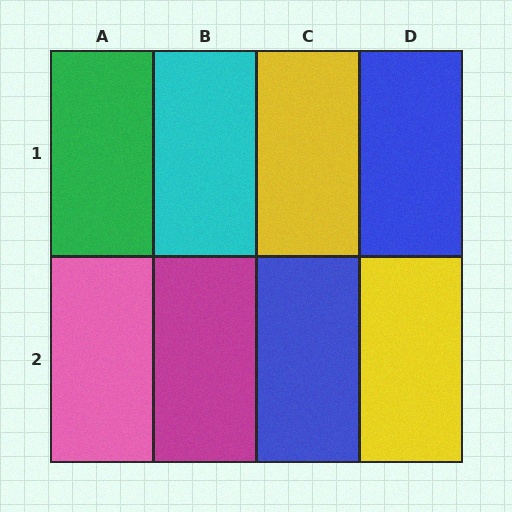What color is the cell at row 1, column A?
Green.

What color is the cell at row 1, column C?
Yellow.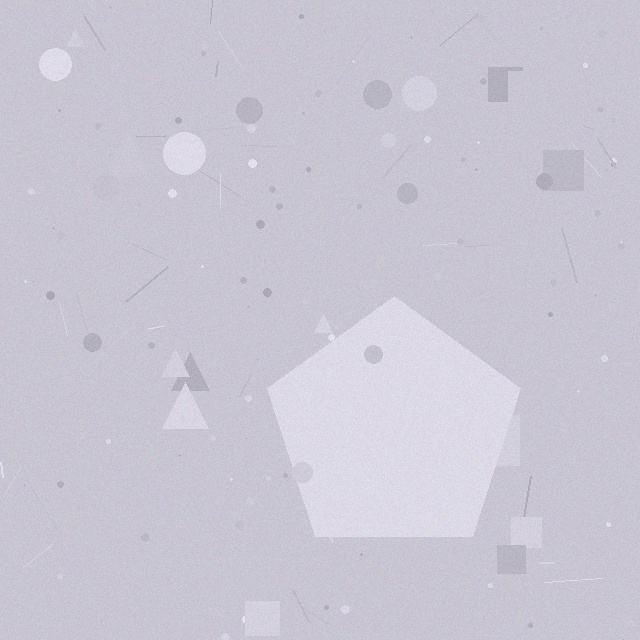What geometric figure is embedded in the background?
A pentagon is embedded in the background.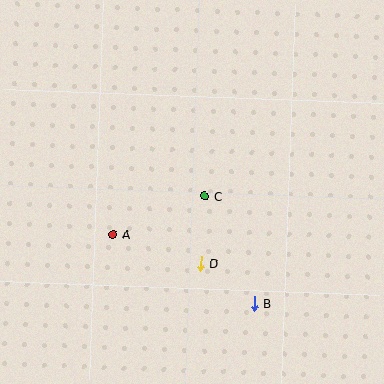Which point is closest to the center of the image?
Point C at (205, 196) is closest to the center.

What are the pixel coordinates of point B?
Point B is at (254, 304).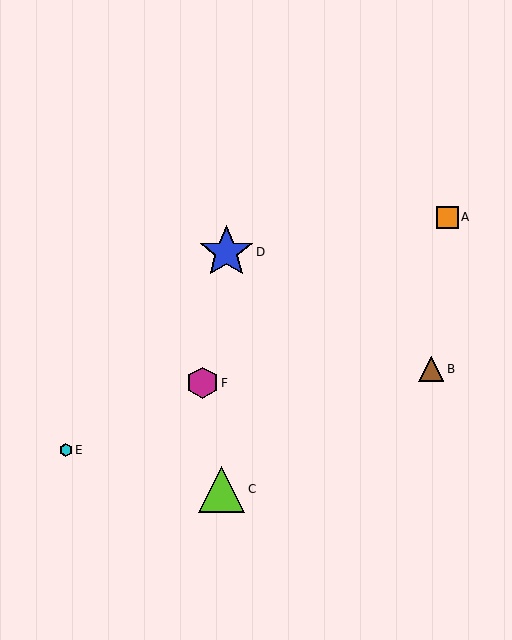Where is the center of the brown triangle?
The center of the brown triangle is at (431, 369).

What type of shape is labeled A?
Shape A is an orange square.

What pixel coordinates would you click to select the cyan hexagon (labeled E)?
Click at (66, 450) to select the cyan hexagon E.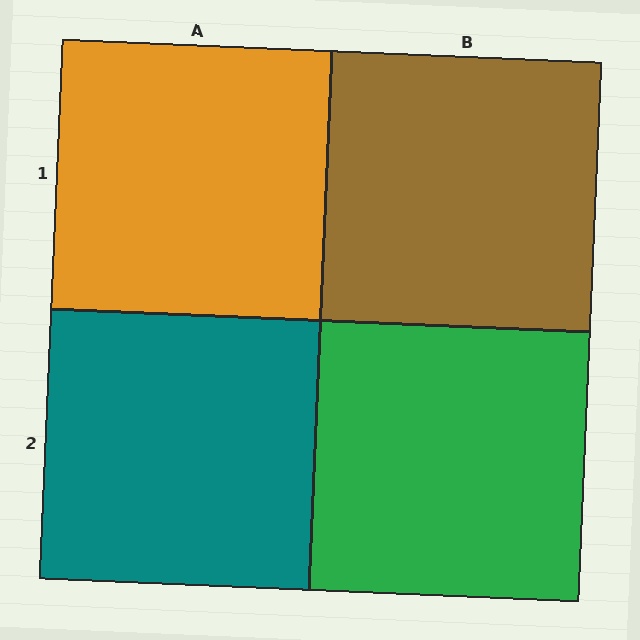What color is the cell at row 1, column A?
Orange.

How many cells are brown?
1 cell is brown.